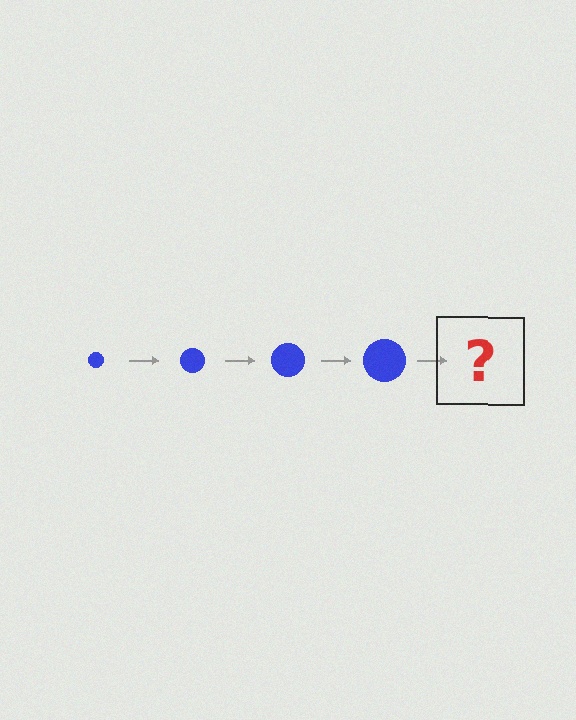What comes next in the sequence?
The next element should be a blue circle, larger than the previous one.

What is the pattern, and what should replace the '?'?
The pattern is that the circle gets progressively larger each step. The '?' should be a blue circle, larger than the previous one.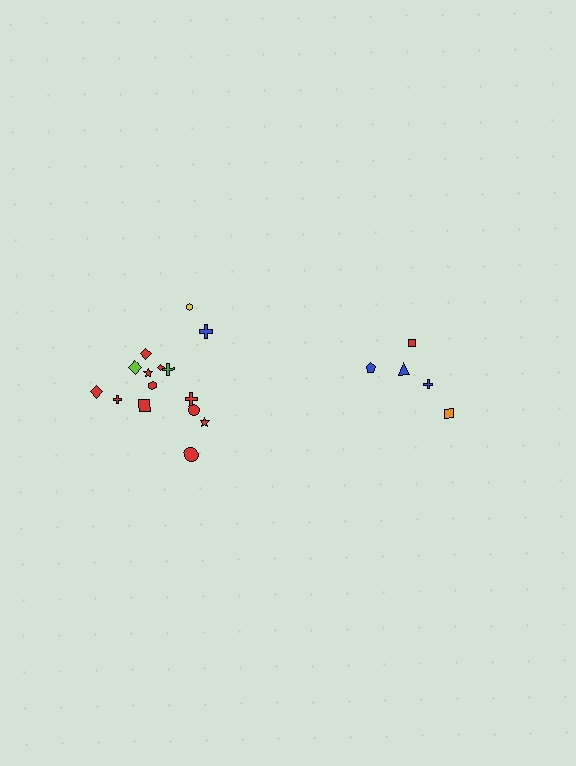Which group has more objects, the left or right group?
The left group.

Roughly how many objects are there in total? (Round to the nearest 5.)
Roughly 20 objects in total.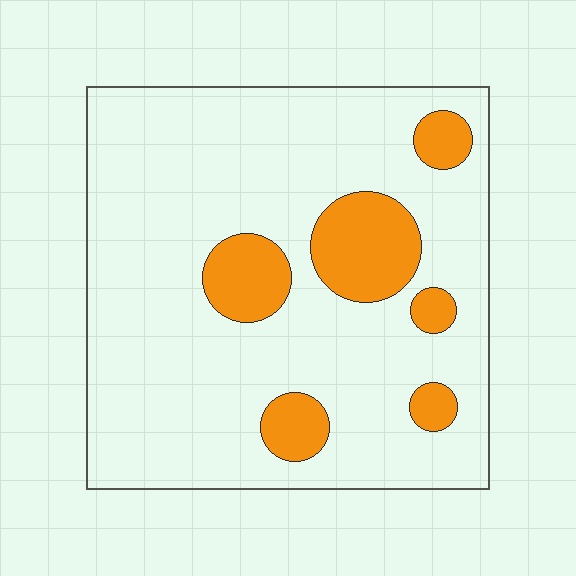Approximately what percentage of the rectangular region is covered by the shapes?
Approximately 15%.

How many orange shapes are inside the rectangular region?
6.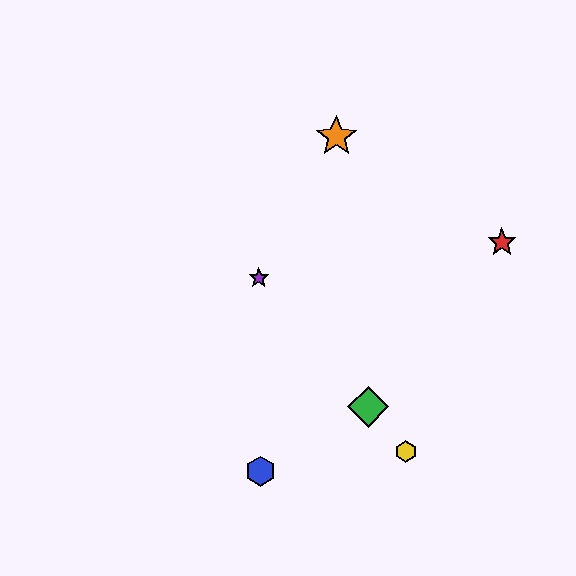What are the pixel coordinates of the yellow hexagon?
The yellow hexagon is at (406, 451).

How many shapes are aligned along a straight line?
3 shapes (the green diamond, the yellow hexagon, the purple star) are aligned along a straight line.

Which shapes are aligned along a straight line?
The green diamond, the yellow hexagon, the purple star are aligned along a straight line.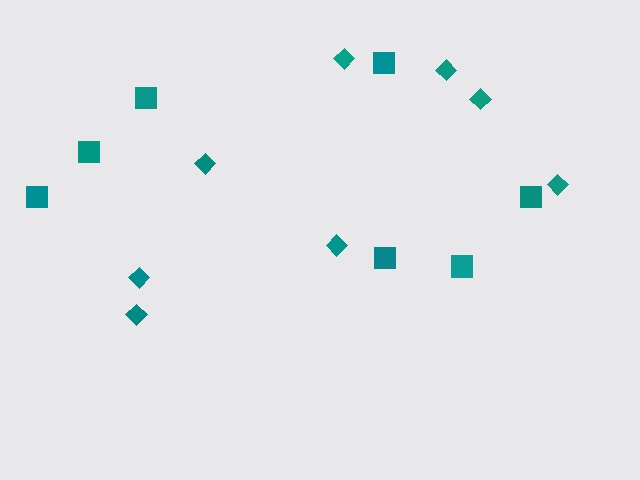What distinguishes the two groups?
There are 2 groups: one group of squares (7) and one group of diamonds (8).